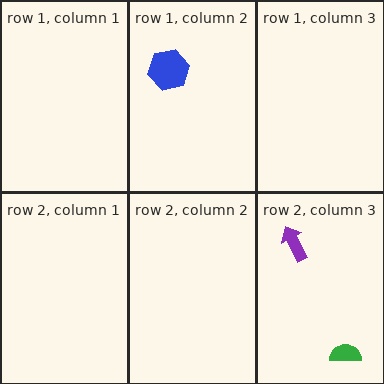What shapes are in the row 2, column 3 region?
The green semicircle, the purple arrow.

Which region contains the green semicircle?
The row 2, column 3 region.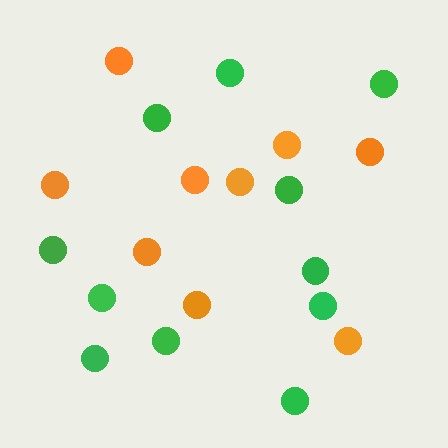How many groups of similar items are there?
There are 2 groups: one group of orange circles (9) and one group of green circles (11).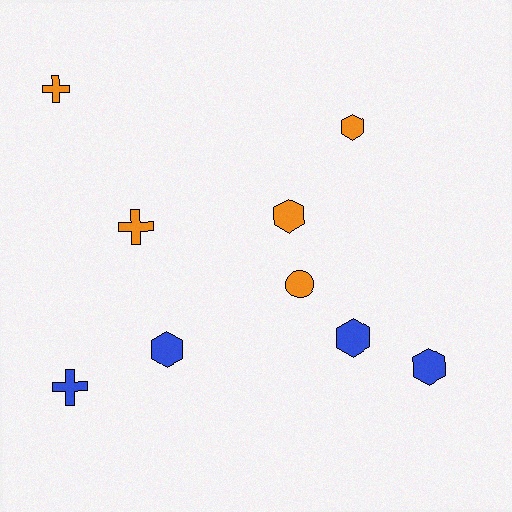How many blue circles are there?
There are no blue circles.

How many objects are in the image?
There are 9 objects.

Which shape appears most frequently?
Hexagon, with 5 objects.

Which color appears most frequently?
Orange, with 5 objects.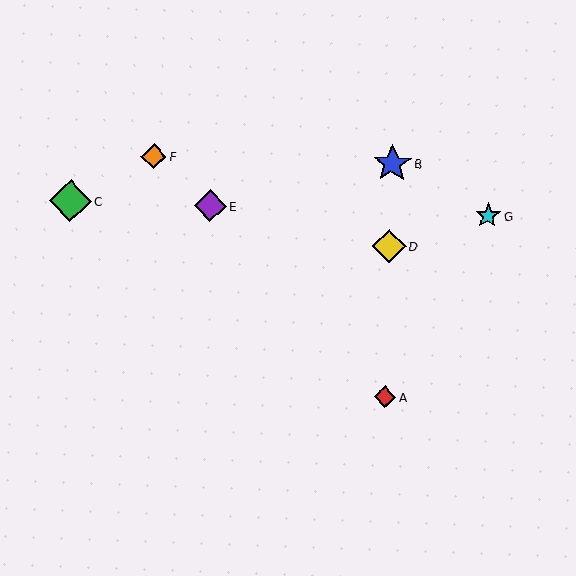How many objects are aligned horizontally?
3 objects (C, E, G) are aligned horizontally.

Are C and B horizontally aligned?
No, C is at y≈201 and B is at y≈164.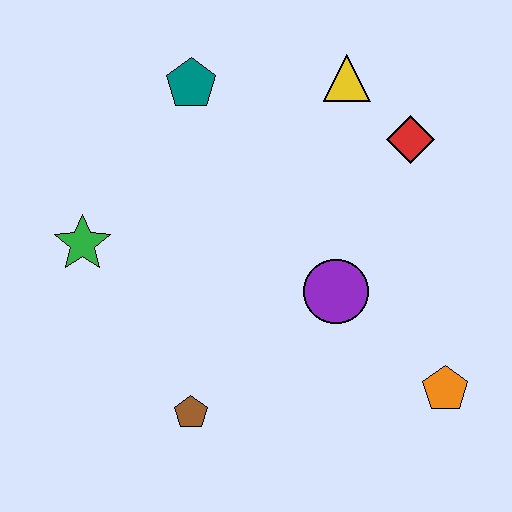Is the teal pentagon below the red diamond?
No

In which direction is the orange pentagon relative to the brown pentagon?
The orange pentagon is to the right of the brown pentagon.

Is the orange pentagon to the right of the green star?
Yes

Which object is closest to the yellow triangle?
The red diamond is closest to the yellow triangle.